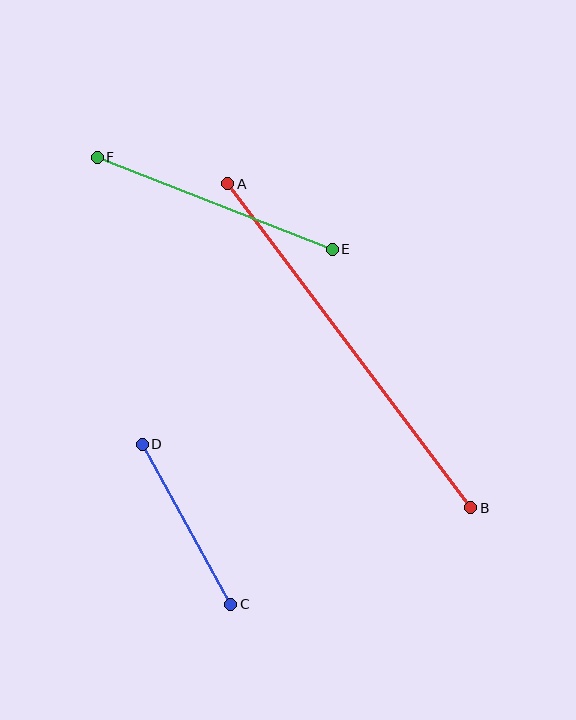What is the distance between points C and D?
The distance is approximately 183 pixels.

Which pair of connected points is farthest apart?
Points A and B are farthest apart.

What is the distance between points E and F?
The distance is approximately 252 pixels.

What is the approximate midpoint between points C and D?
The midpoint is at approximately (187, 524) pixels.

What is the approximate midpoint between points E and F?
The midpoint is at approximately (215, 203) pixels.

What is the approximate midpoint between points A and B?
The midpoint is at approximately (349, 346) pixels.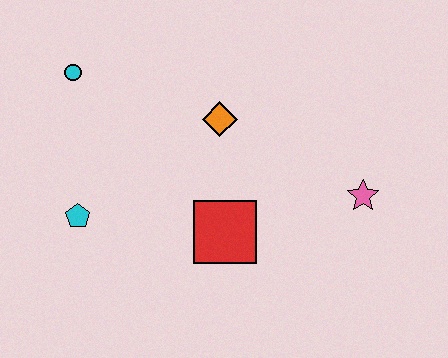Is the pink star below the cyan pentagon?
No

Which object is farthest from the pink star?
The cyan circle is farthest from the pink star.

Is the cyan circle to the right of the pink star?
No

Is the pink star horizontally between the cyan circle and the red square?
No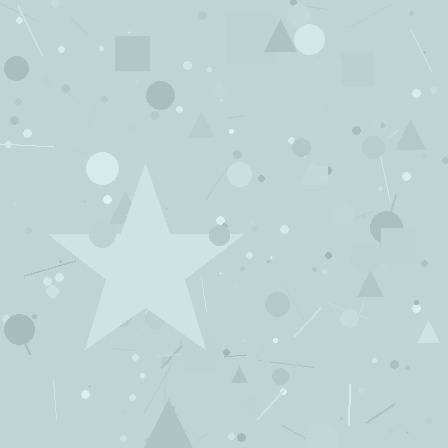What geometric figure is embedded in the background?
A star is embedded in the background.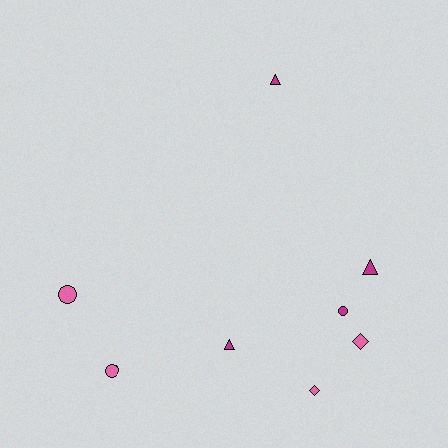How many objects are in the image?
There are 8 objects.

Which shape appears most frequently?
Triangle, with 3 objects.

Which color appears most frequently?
Pink, with 4 objects.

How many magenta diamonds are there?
There are no magenta diamonds.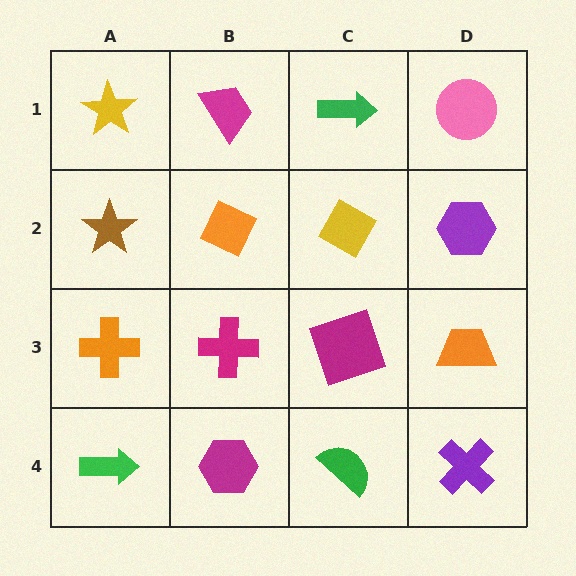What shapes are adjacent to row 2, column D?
A pink circle (row 1, column D), an orange trapezoid (row 3, column D), a yellow diamond (row 2, column C).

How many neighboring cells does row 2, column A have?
3.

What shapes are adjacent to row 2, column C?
A green arrow (row 1, column C), a magenta square (row 3, column C), an orange diamond (row 2, column B), a purple hexagon (row 2, column D).